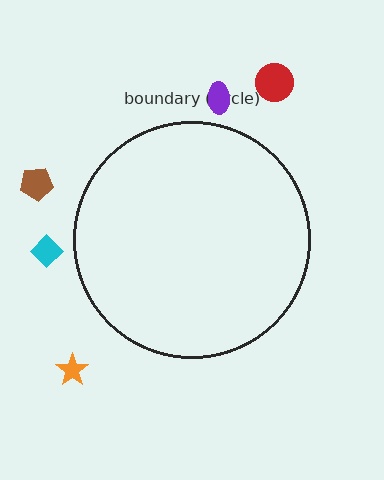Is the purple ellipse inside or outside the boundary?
Outside.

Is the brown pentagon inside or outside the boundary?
Outside.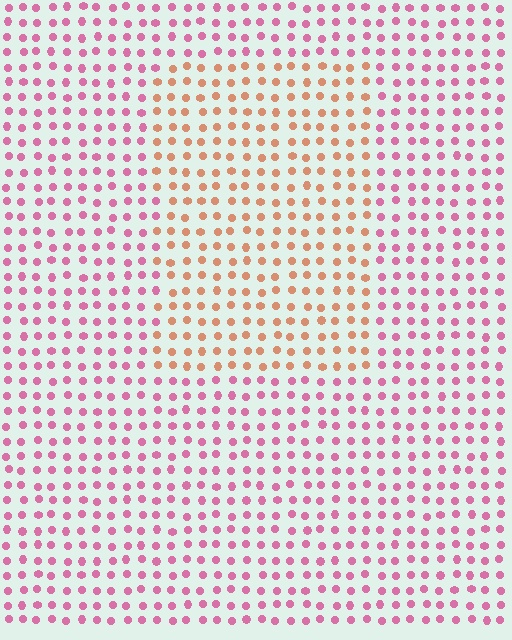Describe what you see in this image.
The image is filled with small pink elements in a uniform arrangement. A rectangle-shaped region is visible where the elements are tinted to a slightly different hue, forming a subtle color boundary.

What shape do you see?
I see a rectangle.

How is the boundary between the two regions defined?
The boundary is defined purely by a slight shift in hue (about 49 degrees). Spacing, size, and orientation are identical on both sides.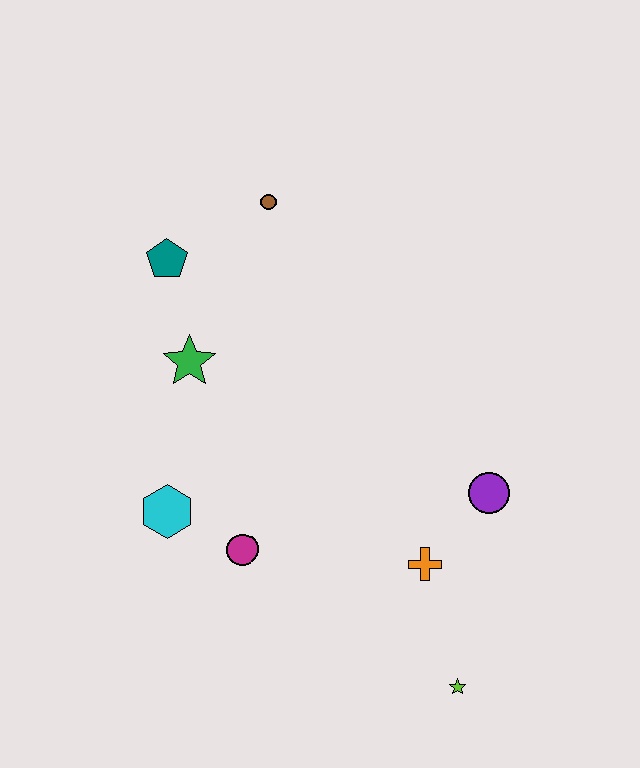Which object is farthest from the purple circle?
The teal pentagon is farthest from the purple circle.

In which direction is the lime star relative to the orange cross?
The lime star is below the orange cross.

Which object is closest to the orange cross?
The purple circle is closest to the orange cross.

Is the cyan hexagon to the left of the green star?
Yes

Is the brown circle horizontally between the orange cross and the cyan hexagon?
Yes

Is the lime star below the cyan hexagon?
Yes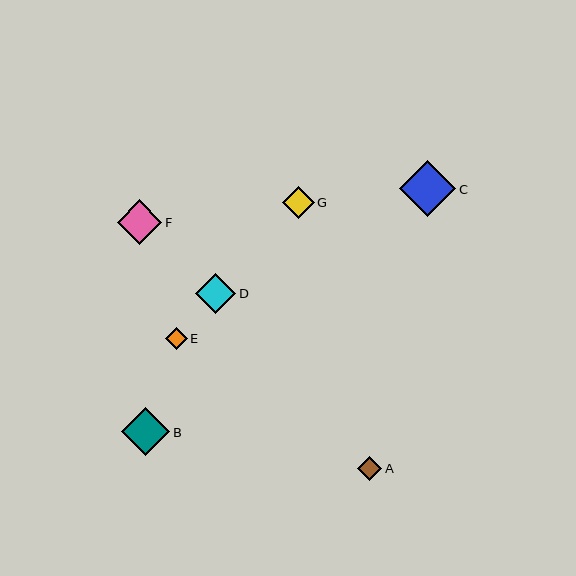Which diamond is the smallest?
Diamond E is the smallest with a size of approximately 22 pixels.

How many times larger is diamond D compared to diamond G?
Diamond D is approximately 1.3 times the size of diamond G.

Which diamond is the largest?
Diamond C is the largest with a size of approximately 56 pixels.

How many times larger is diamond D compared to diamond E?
Diamond D is approximately 1.8 times the size of diamond E.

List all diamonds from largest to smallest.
From largest to smallest: C, B, F, D, G, A, E.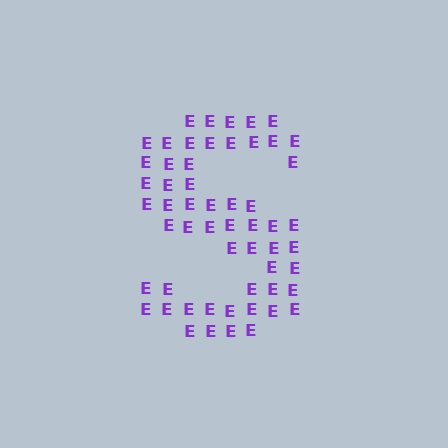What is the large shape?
The large shape is the letter S.